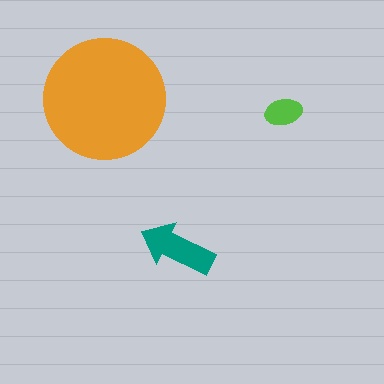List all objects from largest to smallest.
The orange circle, the teal arrow, the lime ellipse.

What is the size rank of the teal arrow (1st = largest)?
2nd.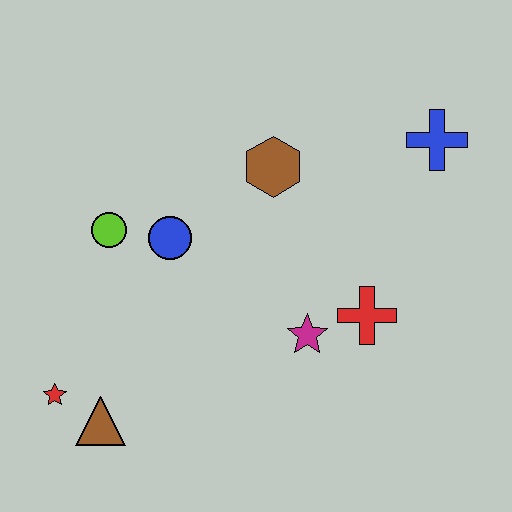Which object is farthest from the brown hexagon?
The red star is farthest from the brown hexagon.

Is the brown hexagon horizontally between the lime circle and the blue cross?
Yes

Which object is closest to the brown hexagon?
The blue circle is closest to the brown hexagon.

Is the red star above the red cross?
No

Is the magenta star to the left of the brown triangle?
No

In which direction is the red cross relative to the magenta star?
The red cross is to the right of the magenta star.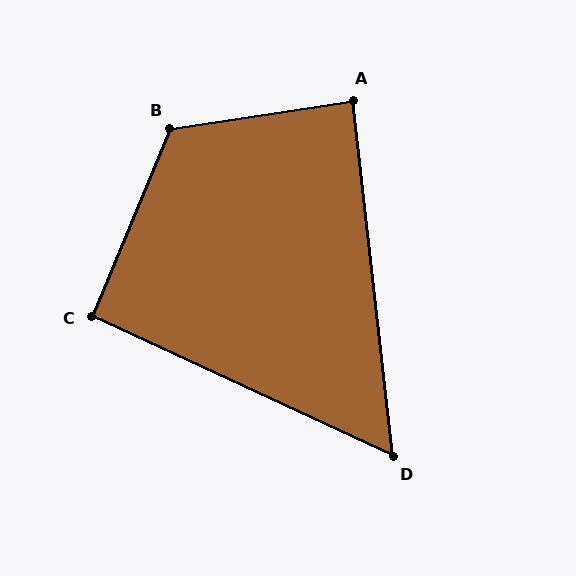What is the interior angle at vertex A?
Approximately 88 degrees (approximately right).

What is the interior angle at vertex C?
Approximately 92 degrees (approximately right).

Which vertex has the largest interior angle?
B, at approximately 121 degrees.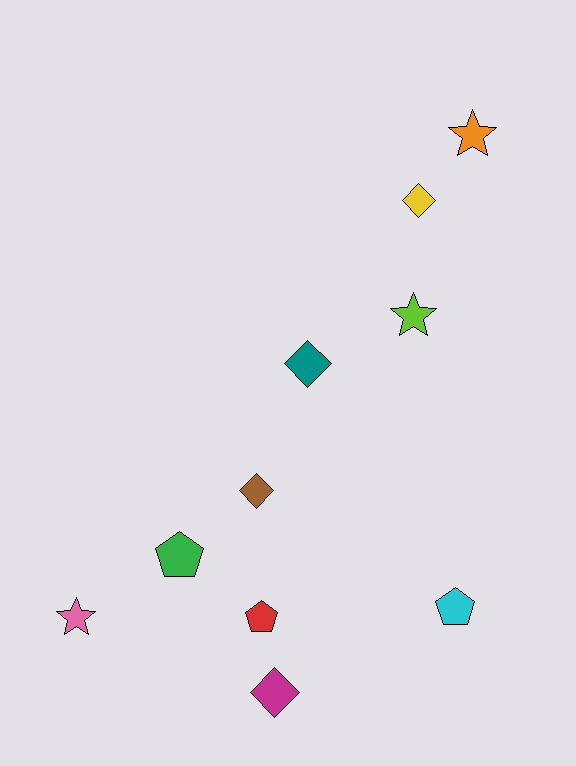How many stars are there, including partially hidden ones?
There are 3 stars.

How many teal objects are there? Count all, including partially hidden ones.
There is 1 teal object.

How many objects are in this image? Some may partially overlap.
There are 10 objects.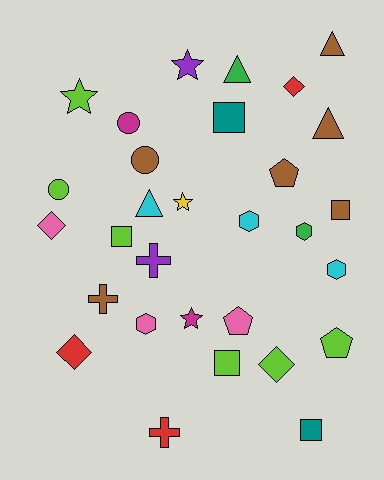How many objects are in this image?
There are 30 objects.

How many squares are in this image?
There are 5 squares.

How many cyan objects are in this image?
There are 3 cyan objects.